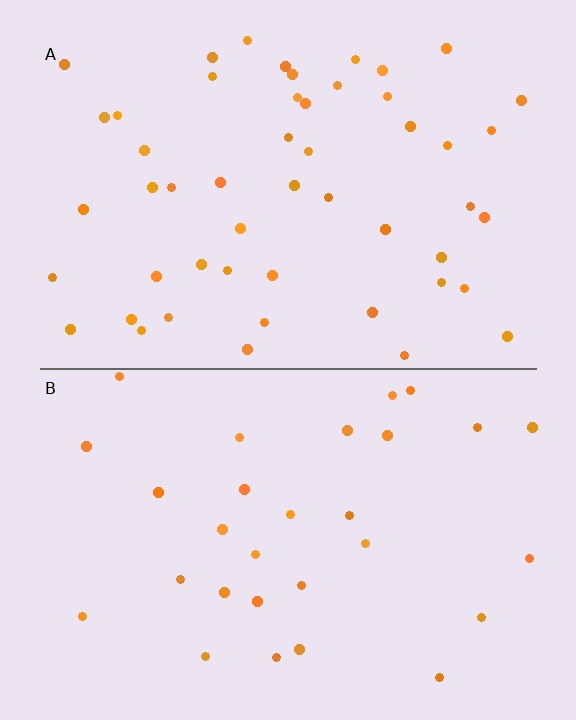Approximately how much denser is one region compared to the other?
Approximately 1.7× — region A over region B.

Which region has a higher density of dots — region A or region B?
A (the top).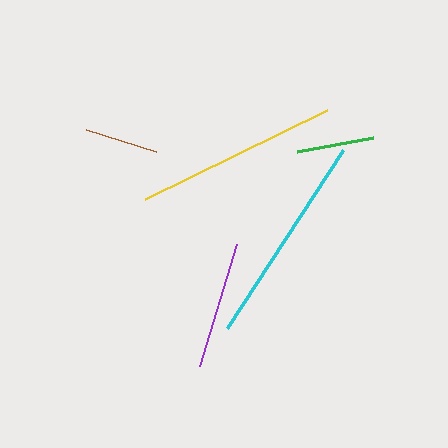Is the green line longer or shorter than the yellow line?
The yellow line is longer than the green line.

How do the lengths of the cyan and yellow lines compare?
The cyan and yellow lines are approximately the same length.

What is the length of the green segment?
The green segment is approximately 77 pixels long.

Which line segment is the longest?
The cyan line is the longest at approximately 213 pixels.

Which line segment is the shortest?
The brown line is the shortest at approximately 74 pixels.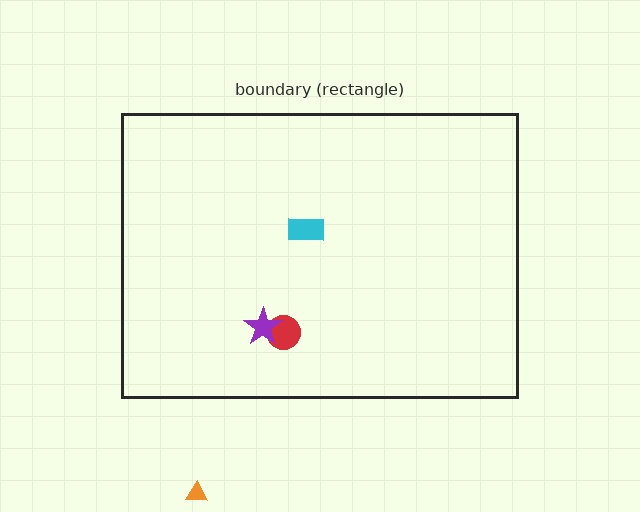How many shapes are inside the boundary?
3 inside, 1 outside.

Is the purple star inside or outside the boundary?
Inside.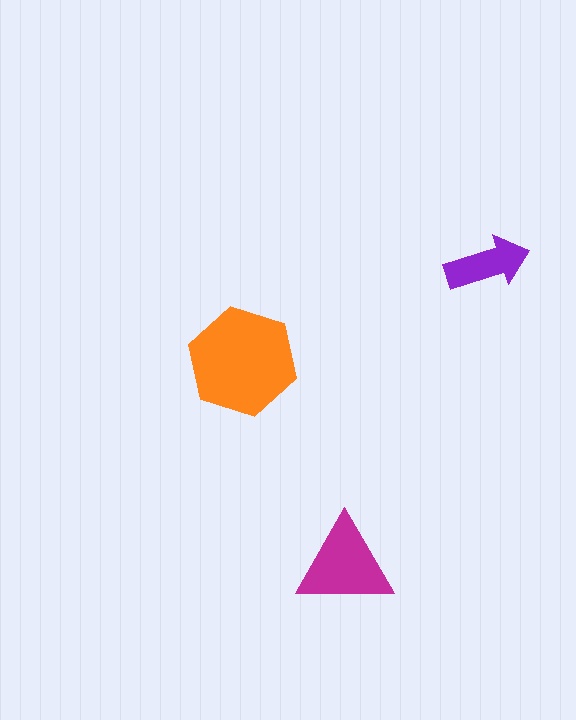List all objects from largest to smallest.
The orange hexagon, the magenta triangle, the purple arrow.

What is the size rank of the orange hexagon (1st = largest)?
1st.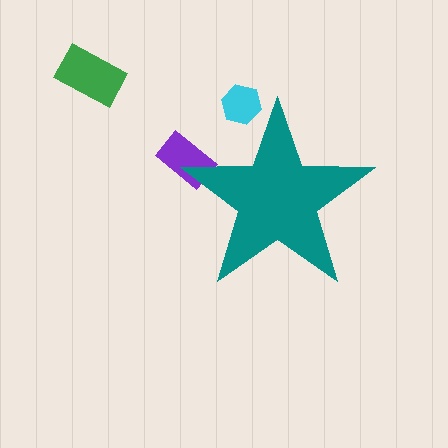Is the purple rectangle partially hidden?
Yes, the purple rectangle is partially hidden behind the teal star.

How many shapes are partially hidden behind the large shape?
2 shapes are partially hidden.